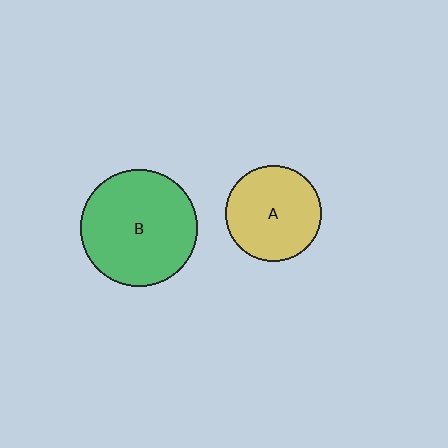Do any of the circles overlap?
No, none of the circles overlap.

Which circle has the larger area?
Circle B (green).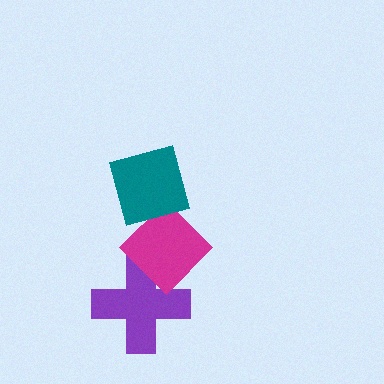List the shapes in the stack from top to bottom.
From top to bottom: the teal diamond, the magenta diamond, the purple cross.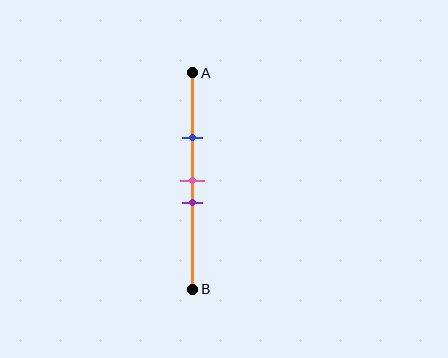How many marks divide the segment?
There are 3 marks dividing the segment.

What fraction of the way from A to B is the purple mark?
The purple mark is approximately 60% (0.6) of the way from A to B.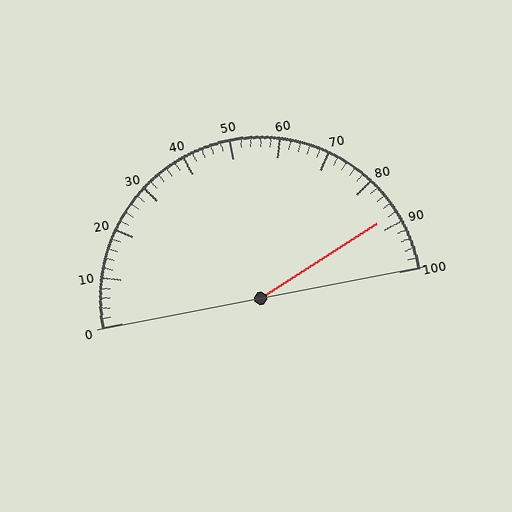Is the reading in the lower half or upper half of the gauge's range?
The reading is in the upper half of the range (0 to 100).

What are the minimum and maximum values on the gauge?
The gauge ranges from 0 to 100.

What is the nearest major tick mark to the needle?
The nearest major tick mark is 90.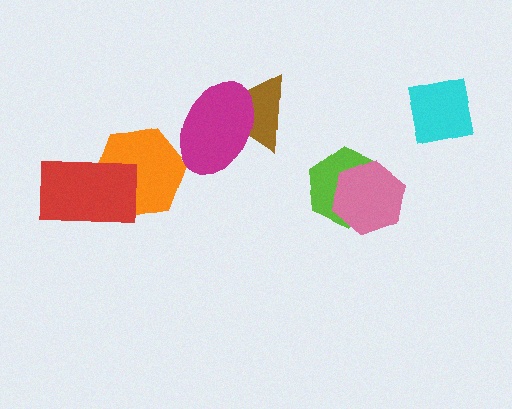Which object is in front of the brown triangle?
The magenta ellipse is in front of the brown triangle.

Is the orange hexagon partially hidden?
Yes, it is partially covered by another shape.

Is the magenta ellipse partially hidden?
No, no other shape covers it.